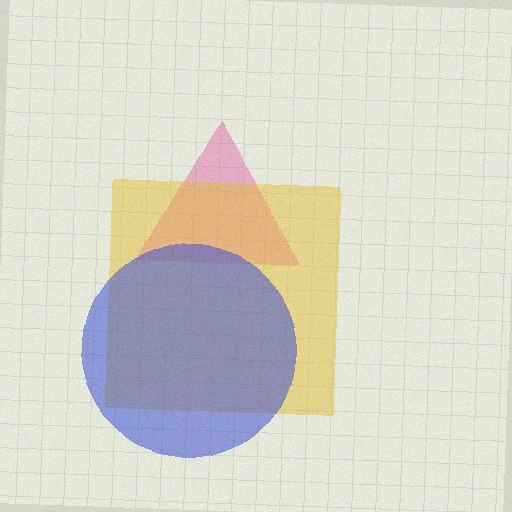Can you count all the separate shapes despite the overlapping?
Yes, there are 3 separate shapes.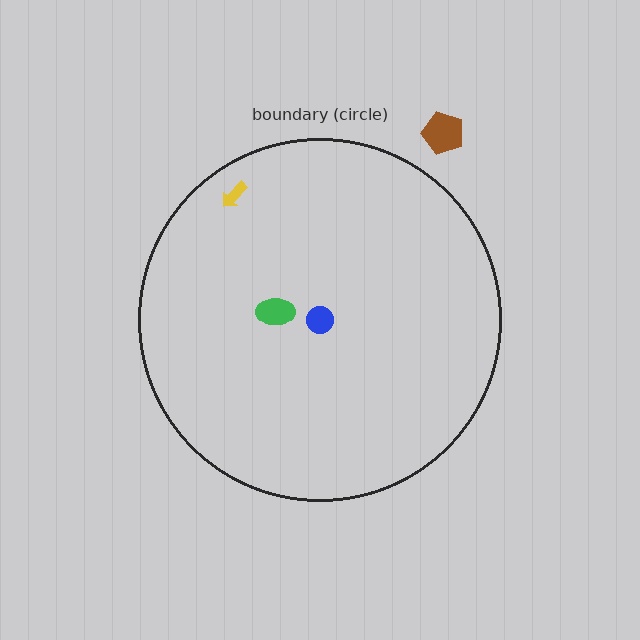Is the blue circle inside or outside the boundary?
Inside.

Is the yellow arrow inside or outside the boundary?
Inside.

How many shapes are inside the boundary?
3 inside, 1 outside.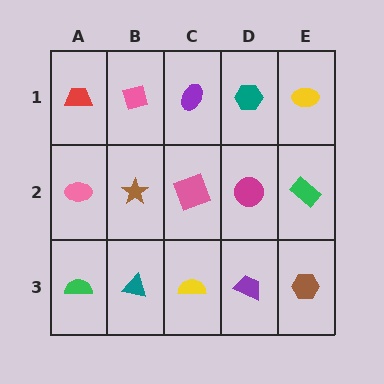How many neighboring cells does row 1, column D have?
3.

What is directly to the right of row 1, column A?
A pink square.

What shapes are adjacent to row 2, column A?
A red trapezoid (row 1, column A), a green semicircle (row 3, column A), a brown star (row 2, column B).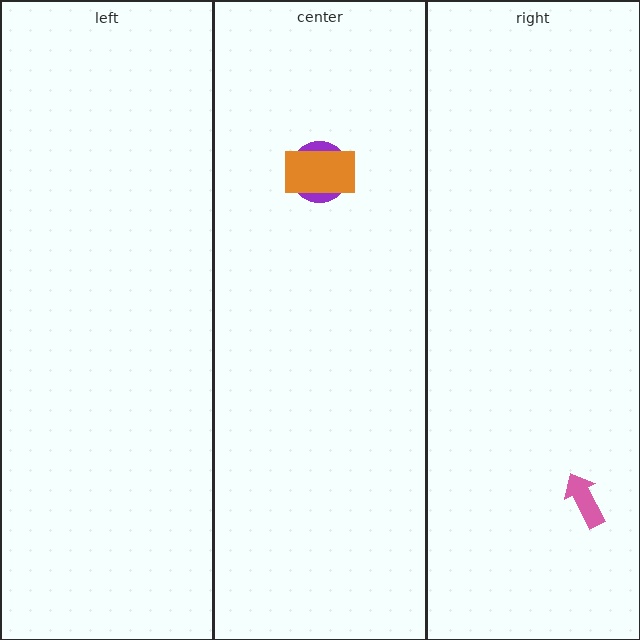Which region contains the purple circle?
The center region.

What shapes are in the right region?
The pink arrow.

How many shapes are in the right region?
1.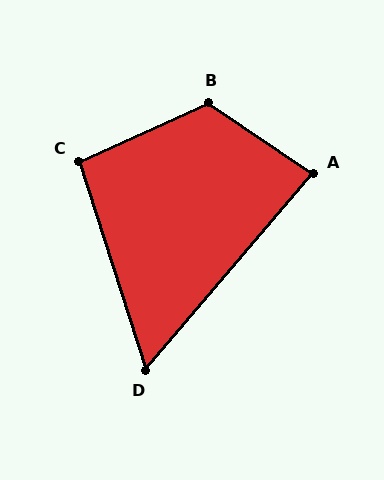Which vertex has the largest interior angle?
B, at approximately 122 degrees.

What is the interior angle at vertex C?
Approximately 96 degrees (obtuse).